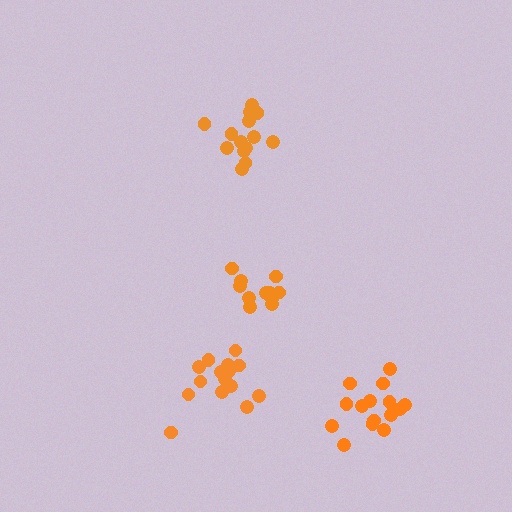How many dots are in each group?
Group 1: 15 dots, Group 2: 15 dots, Group 3: 14 dots, Group 4: 12 dots (56 total).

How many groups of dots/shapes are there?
There are 4 groups.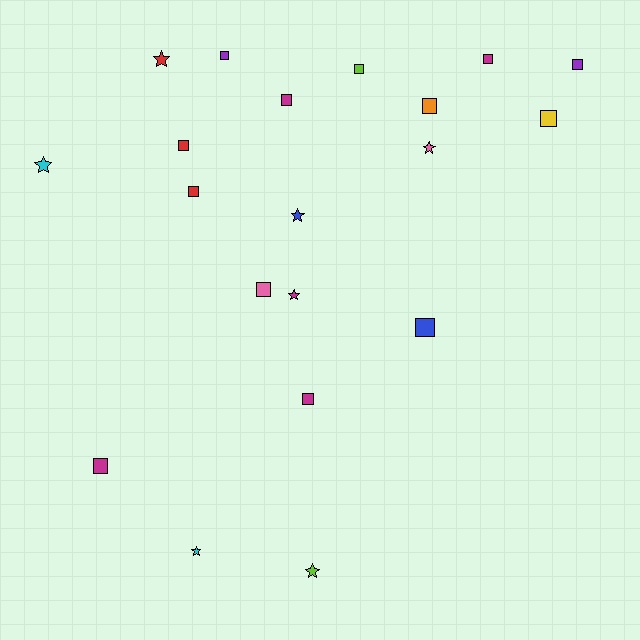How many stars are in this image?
There are 7 stars.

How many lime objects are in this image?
There are 2 lime objects.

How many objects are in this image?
There are 20 objects.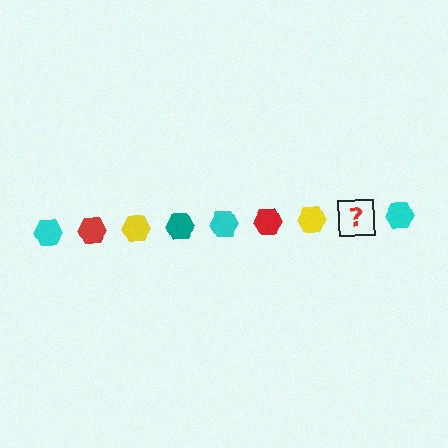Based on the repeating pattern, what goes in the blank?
The blank should be a teal hexagon.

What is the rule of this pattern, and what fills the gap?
The rule is that the pattern cycles through cyan, red, yellow, teal hexagons. The gap should be filled with a teal hexagon.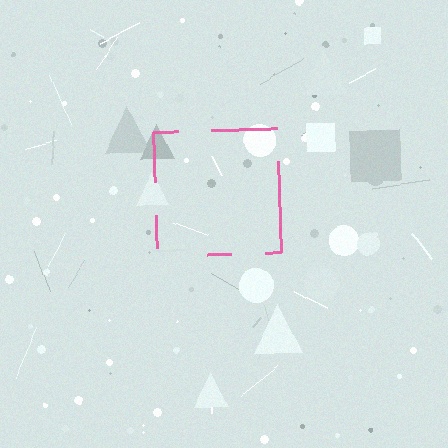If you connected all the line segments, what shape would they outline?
They would outline a square.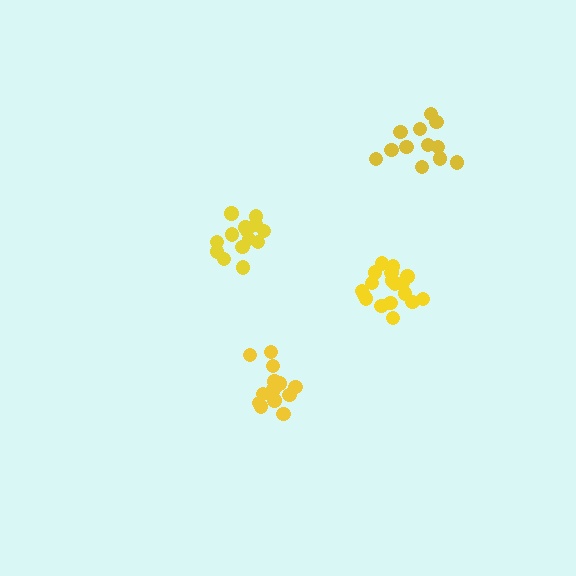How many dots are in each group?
Group 1: 18 dots, Group 2: 14 dots, Group 3: 12 dots, Group 4: 14 dots (58 total).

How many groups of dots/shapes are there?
There are 4 groups.